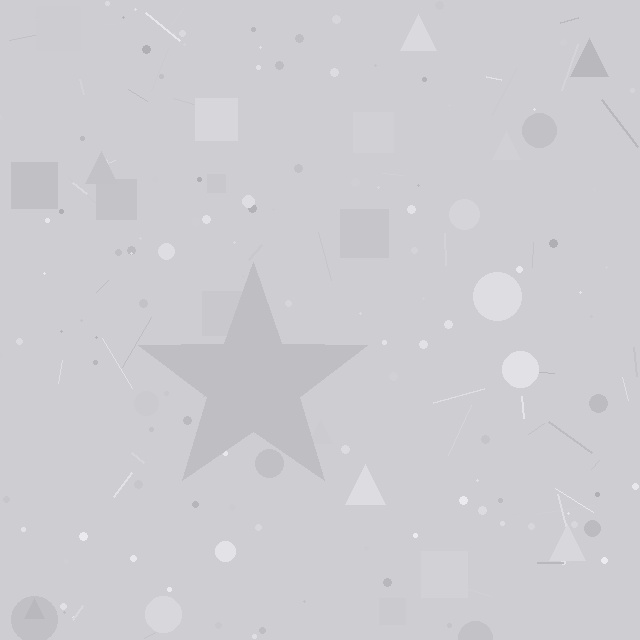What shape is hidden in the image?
A star is hidden in the image.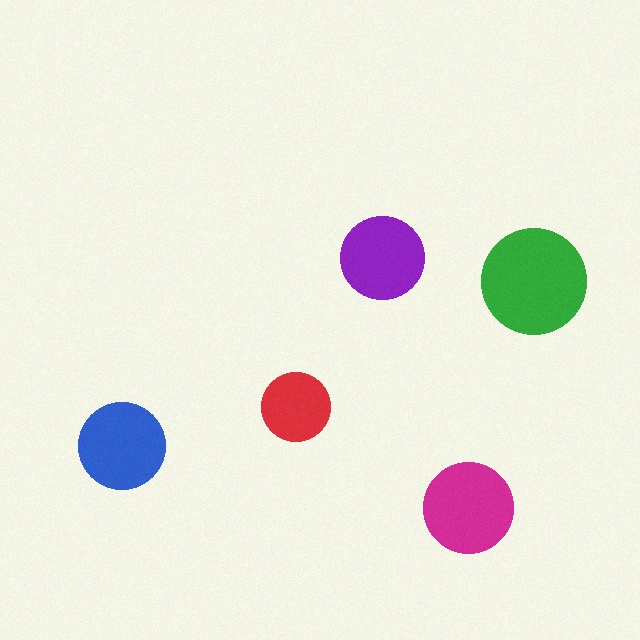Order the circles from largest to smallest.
the green one, the magenta one, the blue one, the purple one, the red one.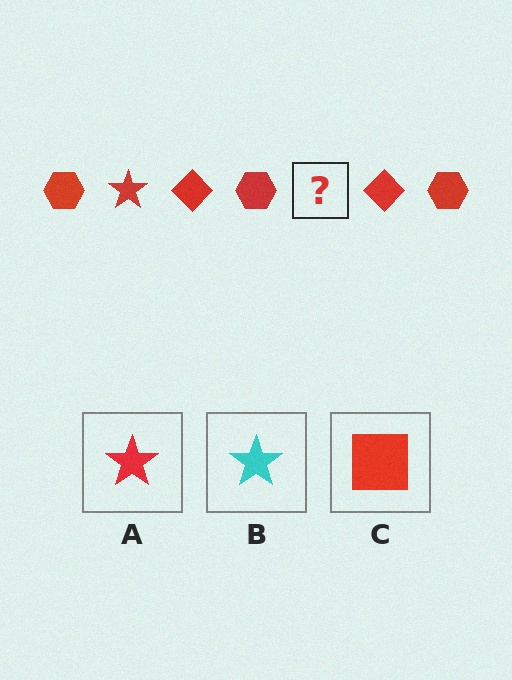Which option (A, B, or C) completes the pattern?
A.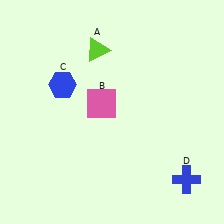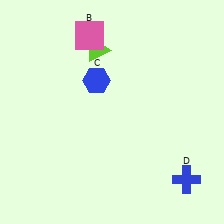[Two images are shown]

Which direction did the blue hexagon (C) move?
The blue hexagon (C) moved right.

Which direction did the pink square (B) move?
The pink square (B) moved up.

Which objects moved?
The objects that moved are: the pink square (B), the blue hexagon (C).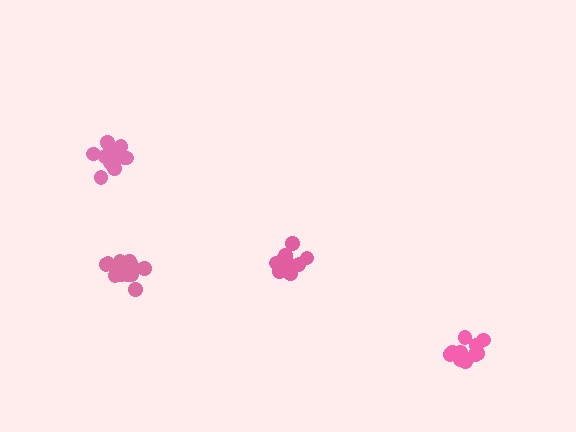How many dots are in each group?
Group 1: 12 dots, Group 2: 11 dots, Group 3: 12 dots, Group 4: 10 dots (45 total).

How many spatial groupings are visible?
There are 4 spatial groupings.